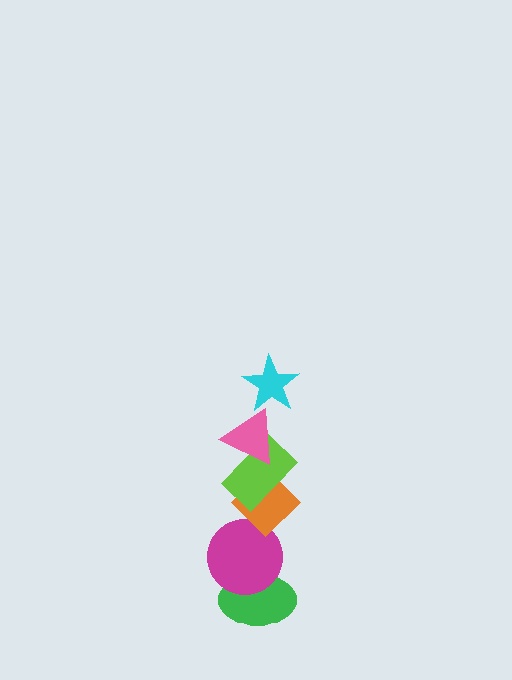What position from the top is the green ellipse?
The green ellipse is 6th from the top.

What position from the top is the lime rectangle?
The lime rectangle is 3rd from the top.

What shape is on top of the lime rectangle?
The pink triangle is on top of the lime rectangle.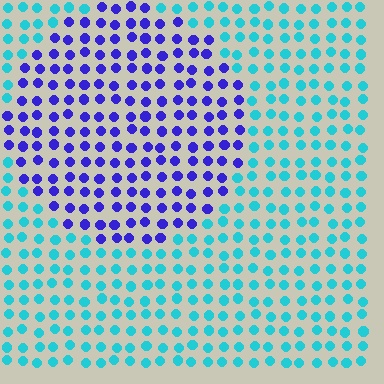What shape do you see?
I see a circle.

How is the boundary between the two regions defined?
The boundary is defined purely by a slight shift in hue (about 64 degrees). Spacing, size, and orientation are identical on both sides.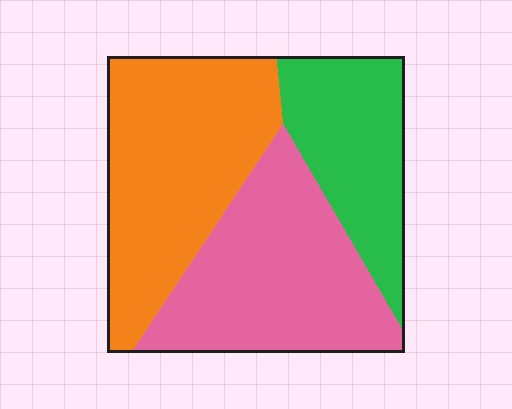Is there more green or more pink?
Pink.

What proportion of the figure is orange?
Orange covers 39% of the figure.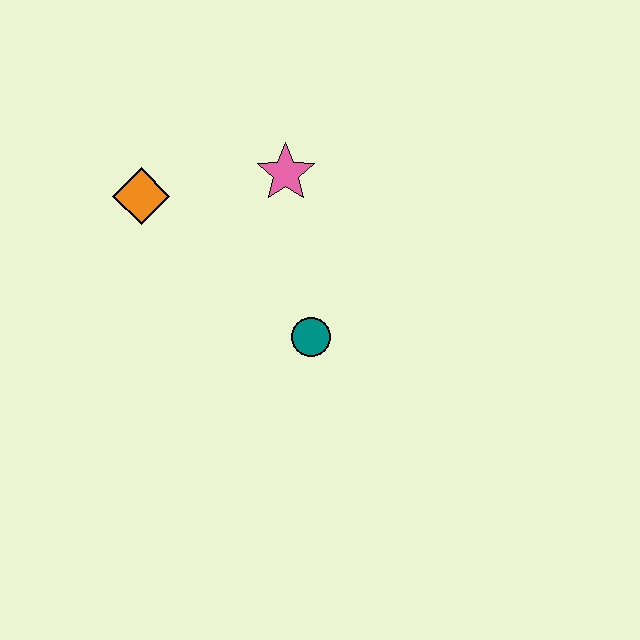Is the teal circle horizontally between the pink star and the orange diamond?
No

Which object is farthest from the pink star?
The teal circle is farthest from the pink star.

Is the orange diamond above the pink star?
No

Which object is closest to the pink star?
The orange diamond is closest to the pink star.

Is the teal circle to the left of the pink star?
No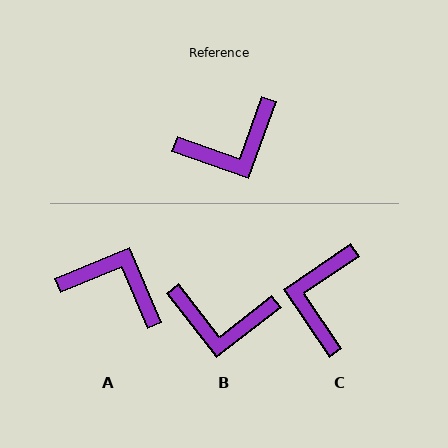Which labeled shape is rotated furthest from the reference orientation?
A, about 132 degrees away.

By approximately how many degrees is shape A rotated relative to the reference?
Approximately 132 degrees counter-clockwise.